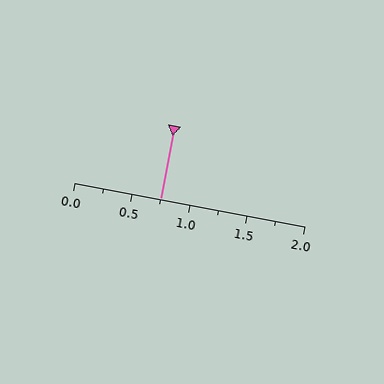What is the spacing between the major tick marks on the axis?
The major ticks are spaced 0.5 apart.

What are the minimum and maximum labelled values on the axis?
The axis runs from 0.0 to 2.0.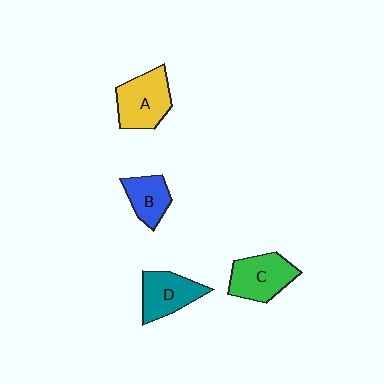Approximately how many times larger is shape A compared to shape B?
Approximately 1.5 times.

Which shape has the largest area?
Shape A (yellow).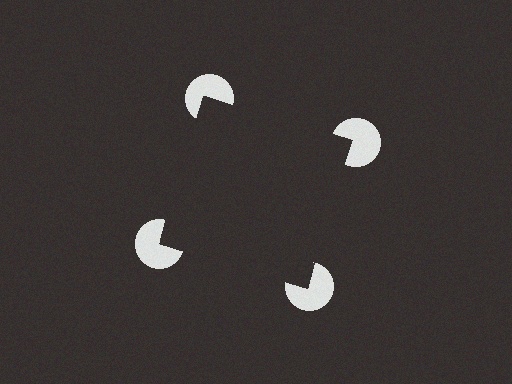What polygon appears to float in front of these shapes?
An illusory square — its edges are inferred from the aligned wedge cuts in the pac-man discs, not physically drawn.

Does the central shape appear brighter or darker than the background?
It typically appears slightly darker than the background, even though no actual brightness change is drawn.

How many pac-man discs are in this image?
There are 4 — one at each vertex of the illusory square.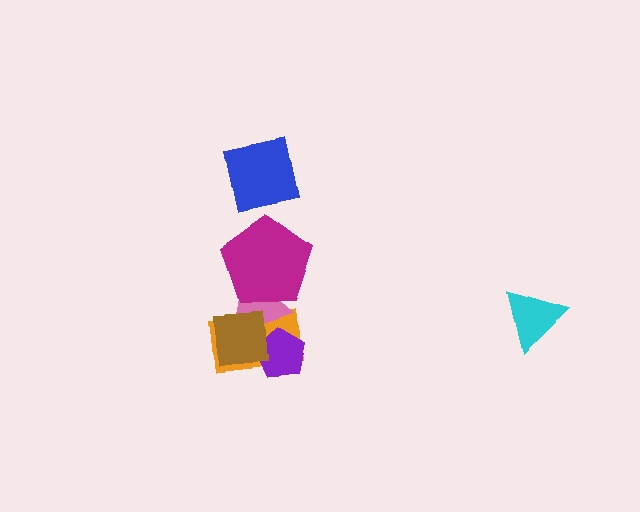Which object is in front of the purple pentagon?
The brown square is in front of the purple pentagon.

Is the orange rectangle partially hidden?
Yes, it is partially covered by another shape.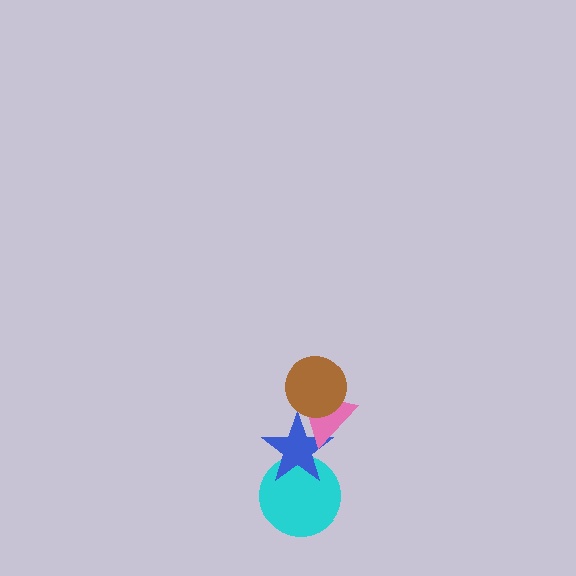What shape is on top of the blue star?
The pink triangle is on top of the blue star.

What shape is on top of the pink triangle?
The brown circle is on top of the pink triangle.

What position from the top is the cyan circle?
The cyan circle is 4th from the top.